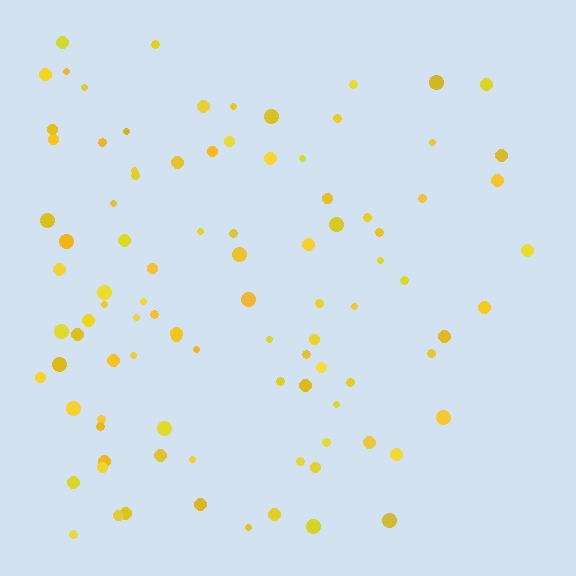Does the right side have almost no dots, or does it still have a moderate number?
Still a moderate number, just noticeably fewer than the left.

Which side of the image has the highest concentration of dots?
The left.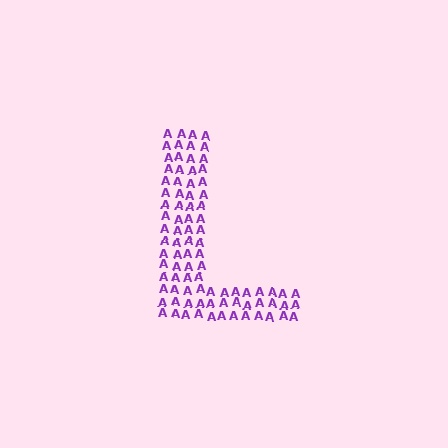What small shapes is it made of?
It is made of small letter A's.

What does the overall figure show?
The overall figure shows the letter L.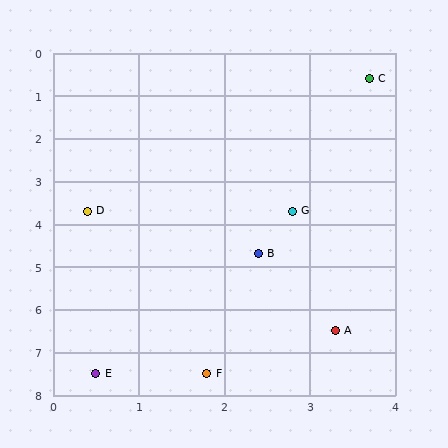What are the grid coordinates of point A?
Point A is at approximately (3.3, 6.5).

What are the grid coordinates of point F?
Point F is at approximately (1.8, 7.5).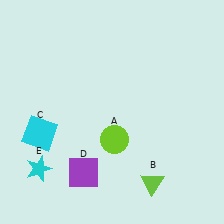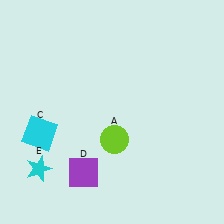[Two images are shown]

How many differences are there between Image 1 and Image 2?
There is 1 difference between the two images.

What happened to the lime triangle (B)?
The lime triangle (B) was removed in Image 2. It was in the bottom-right area of Image 1.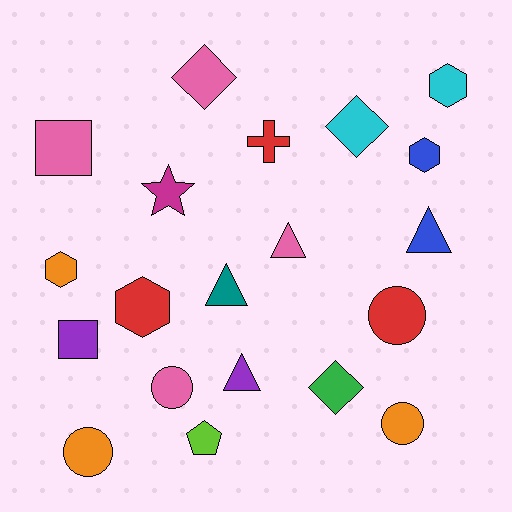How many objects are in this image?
There are 20 objects.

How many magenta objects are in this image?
There is 1 magenta object.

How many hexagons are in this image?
There are 4 hexagons.